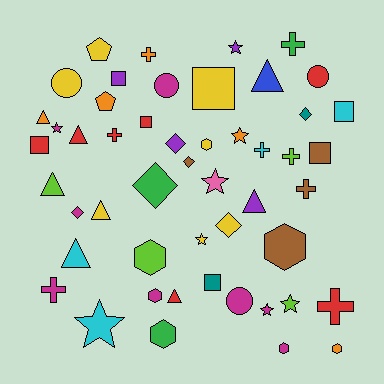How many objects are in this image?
There are 50 objects.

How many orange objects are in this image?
There are 5 orange objects.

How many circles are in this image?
There are 4 circles.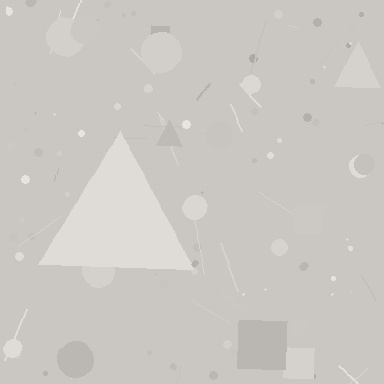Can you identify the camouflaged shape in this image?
The camouflaged shape is a triangle.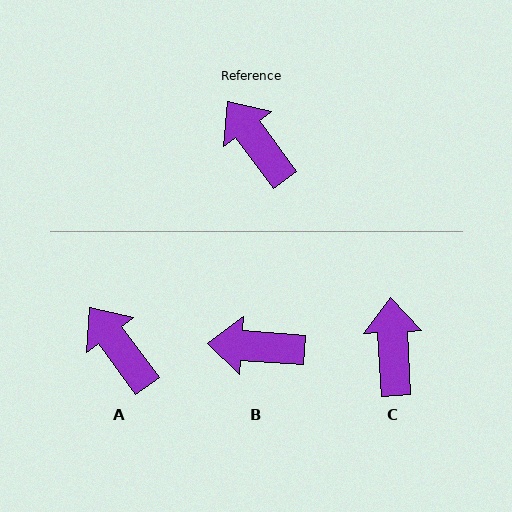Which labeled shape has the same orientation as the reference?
A.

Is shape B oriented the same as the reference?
No, it is off by about 50 degrees.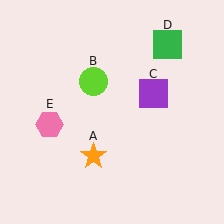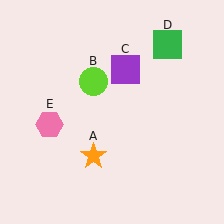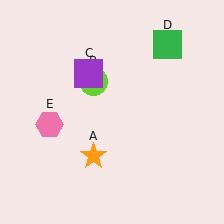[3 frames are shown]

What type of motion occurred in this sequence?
The purple square (object C) rotated counterclockwise around the center of the scene.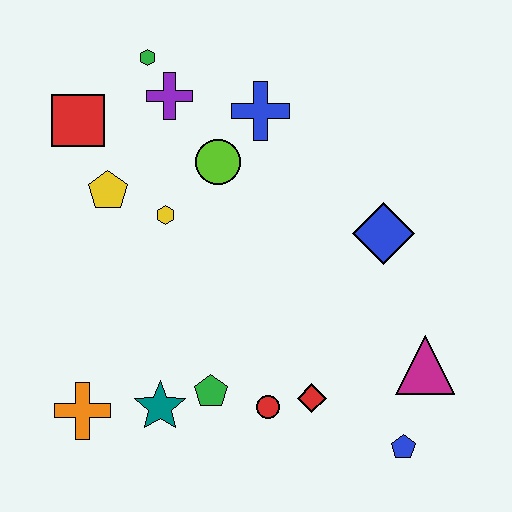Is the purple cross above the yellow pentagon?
Yes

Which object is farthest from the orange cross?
The green hexagon is farthest from the orange cross.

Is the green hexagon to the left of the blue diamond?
Yes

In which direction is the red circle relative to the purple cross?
The red circle is below the purple cross.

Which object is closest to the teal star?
The green pentagon is closest to the teal star.